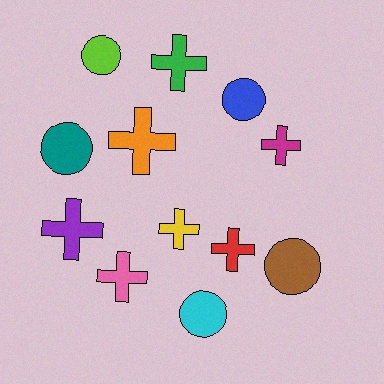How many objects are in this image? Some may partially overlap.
There are 12 objects.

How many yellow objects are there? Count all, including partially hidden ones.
There is 1 yellow object.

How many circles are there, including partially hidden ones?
There are 5 circles.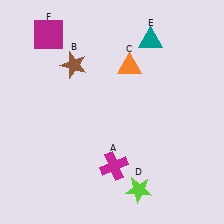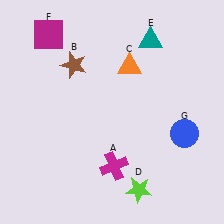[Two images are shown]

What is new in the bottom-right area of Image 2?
A blue circle (G) was added in the bottom-right area of Image 2.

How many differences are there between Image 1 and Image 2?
There is 1 difference between the two images.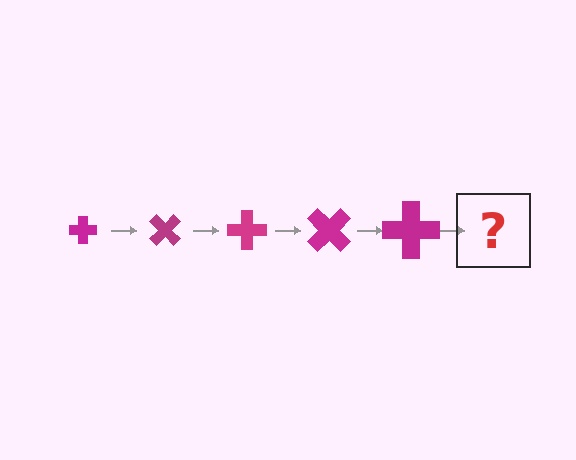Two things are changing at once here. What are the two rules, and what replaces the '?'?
The two rules are that the cross grows larger each step and it rotates 45 degrees each step. The '?' should be a cross, larger than the previous one and rotated 225 degrees from the start.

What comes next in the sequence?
The next element should be a cross, larger than the previous one and rotated 225 degrees from the start.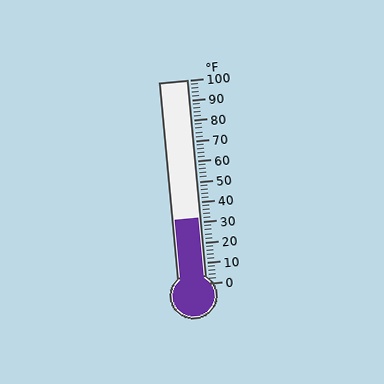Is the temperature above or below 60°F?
The temperature is below 60°F.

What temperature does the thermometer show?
The thermometer shows approximately 32°F.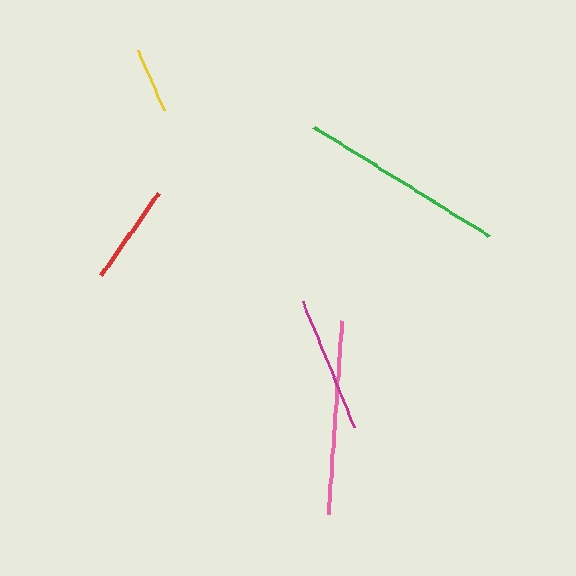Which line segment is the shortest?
The yellow line is the shortest at approximately 66 pixels.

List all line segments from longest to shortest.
From longest to shortest: green, pink, magenta, red, yellow.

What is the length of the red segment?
The red segment is approximately 99 pixels long.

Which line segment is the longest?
The green line is the longest at approximately 206 pixels.